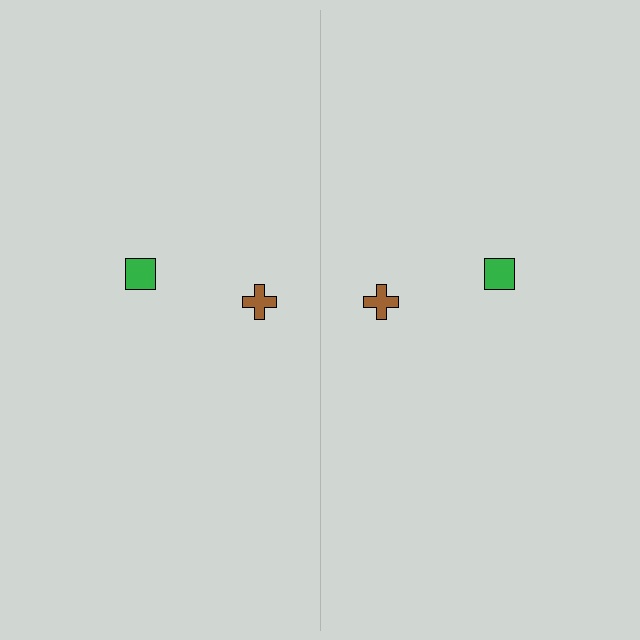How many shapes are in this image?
There are 4 shapes in this image.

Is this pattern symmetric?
Yes, this pattern has bilateral (reflection) symmetry.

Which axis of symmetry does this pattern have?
The pattern has a vertical axis of symmetry running through the center of the image.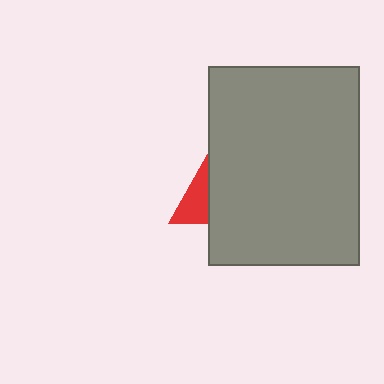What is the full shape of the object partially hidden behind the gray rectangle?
The partially hidden object is a red triangle.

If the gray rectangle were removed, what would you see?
You would see the complete red triangle.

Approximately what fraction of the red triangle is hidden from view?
Roughly 67% of the red triangle is hidden behind the gray rectangle.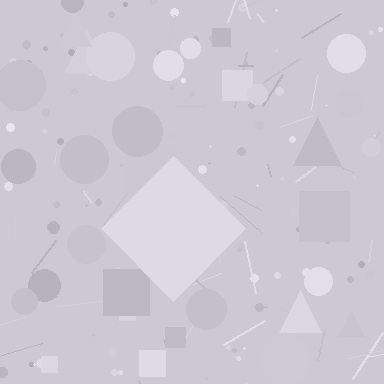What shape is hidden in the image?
A diamond is hidden in the image.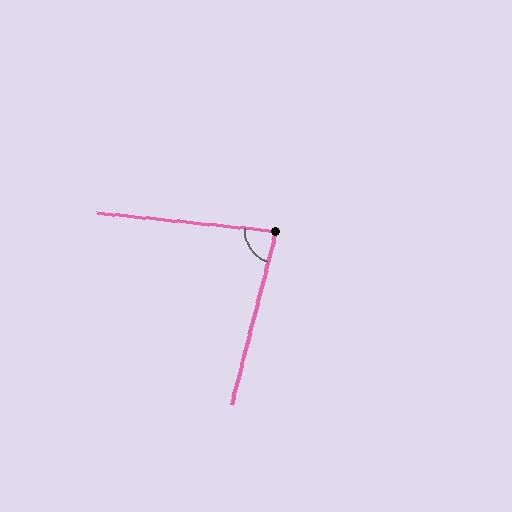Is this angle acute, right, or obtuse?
It is acute.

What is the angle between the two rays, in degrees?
Approximately 81 degrees.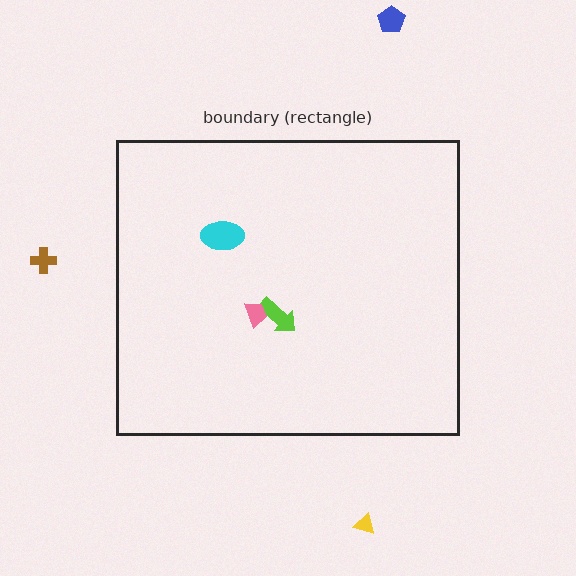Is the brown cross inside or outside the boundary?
Outside.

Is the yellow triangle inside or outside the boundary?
Outside.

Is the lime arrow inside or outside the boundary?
Inside.